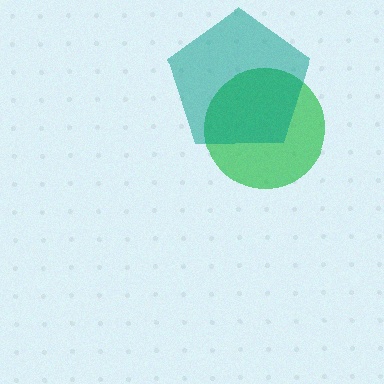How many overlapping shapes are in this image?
There are 2 overlapping shapes in the image.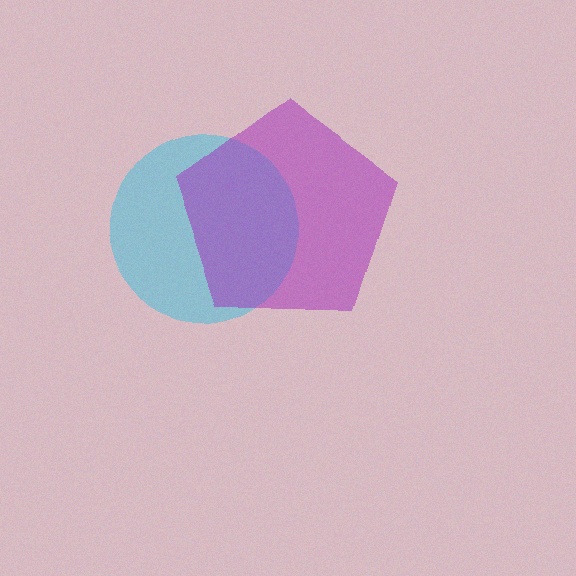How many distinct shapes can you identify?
There are 2 distinct shapes: a cyan circle, a purple pentagon.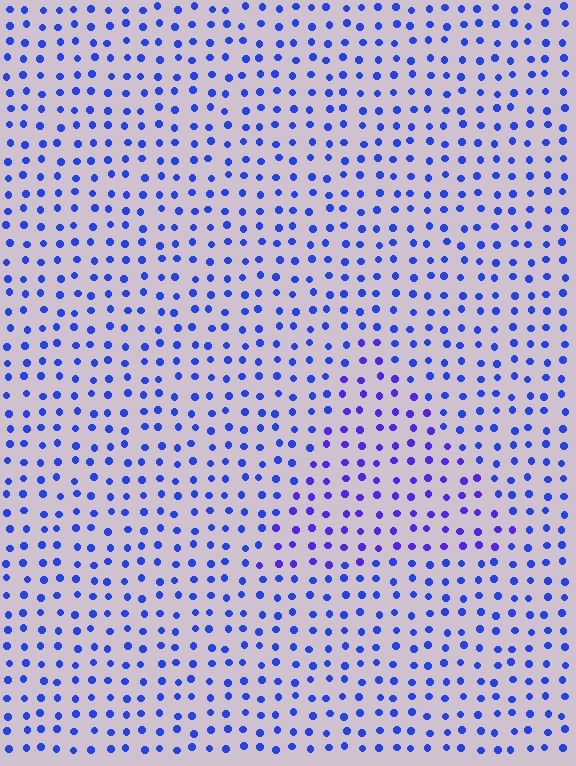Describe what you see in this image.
The image is filled with small blue elements in a uniform arrangement. A triangle-shaped region is visible where the elements are tinted to a slightly different hue, forming a subtle color boundary.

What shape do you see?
I see a triangle.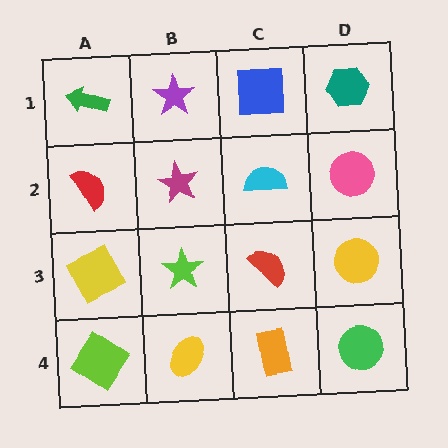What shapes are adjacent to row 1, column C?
A cyan semicircle (row 2, column C), a purple star (row 1, column B), a teal hexagon (row 1, column D).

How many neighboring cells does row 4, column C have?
3.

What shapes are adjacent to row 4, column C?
A red semicircle (row 3, column C), a yellow ellipse (row 4, column B), a green circle (row 4, column D).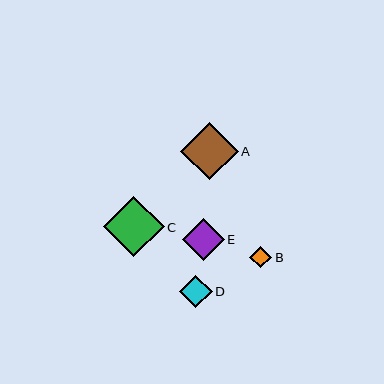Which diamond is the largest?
Diamond C is the largest with a size of approximately 60 pixels.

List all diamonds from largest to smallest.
From largest to smallest: C, A, E, D, B.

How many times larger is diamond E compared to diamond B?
Diamond E is approximately 1.9 times the size of diamond B.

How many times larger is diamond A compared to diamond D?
Diamond A is approximately 1.8 times the size of diamond D.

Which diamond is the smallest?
Diamond B is the smallest with a size of approximately 22 pixels.